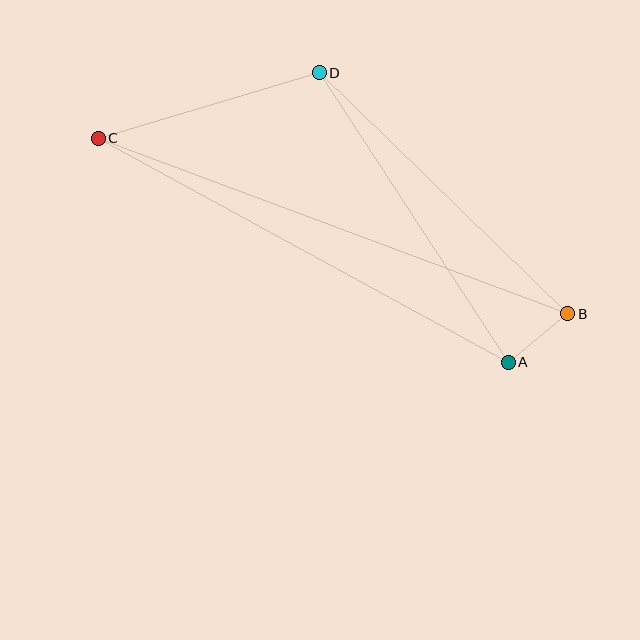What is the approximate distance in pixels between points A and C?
The distance between A and C is approximately 467 pixels.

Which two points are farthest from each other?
Points B and C are farthest from each other.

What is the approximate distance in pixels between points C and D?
The distance between C and D is approximately 231 pixels.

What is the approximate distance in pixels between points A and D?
The distance between A and D is approximately 345 pixels.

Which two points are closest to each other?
Points A and B are closest to each other.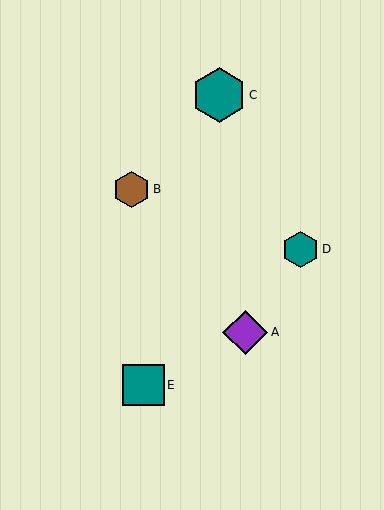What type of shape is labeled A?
Shape A is a purple diamond.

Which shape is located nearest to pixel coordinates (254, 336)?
The purple diamond (labeled A) at (245, 332) is nearest to that location.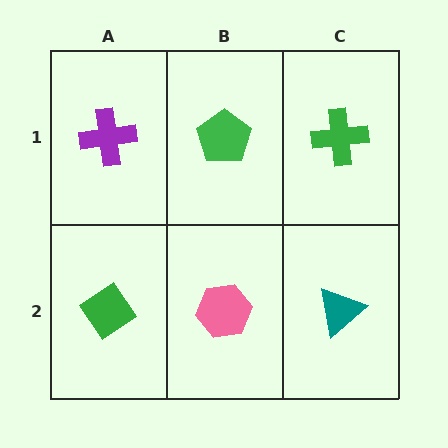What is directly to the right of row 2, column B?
A teal triangle.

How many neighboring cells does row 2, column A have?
2.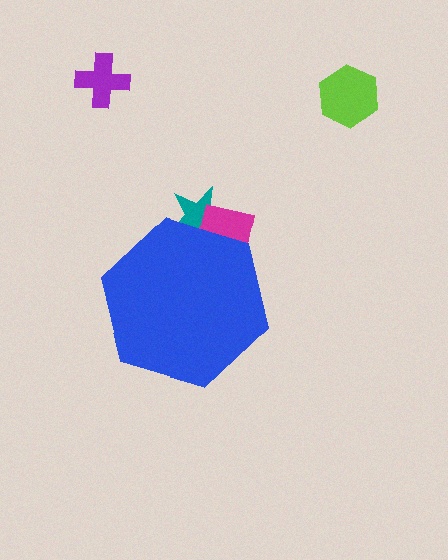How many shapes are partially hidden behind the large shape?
2 shapes are partially hidden.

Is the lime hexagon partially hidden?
No, the lime hexagon is fully visible.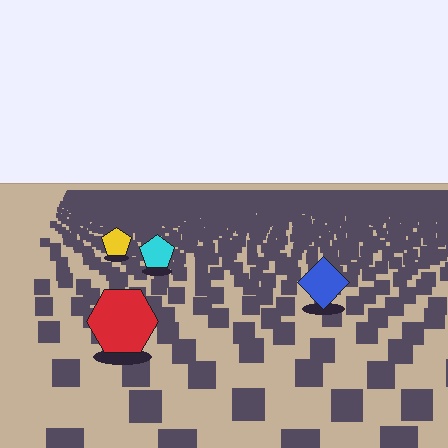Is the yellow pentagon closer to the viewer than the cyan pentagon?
No. The cyan pentagon is closer — you can tell from the texture gradient: the ground texture is coarser near it.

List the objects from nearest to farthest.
From nearest to farthest: the red hexagon, the blue diamond, the cyan pentagon, the yellow pentagon.